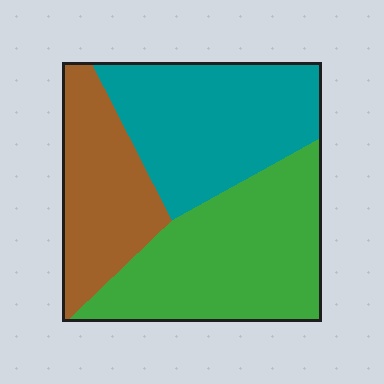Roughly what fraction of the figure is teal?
Teal takes up between a quarter and a half of the figure.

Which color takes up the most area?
Green, at roughly 40%.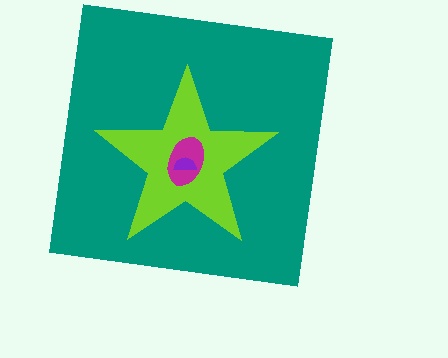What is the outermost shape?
The teal square.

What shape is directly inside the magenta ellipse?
The purple semicircle.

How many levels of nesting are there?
4.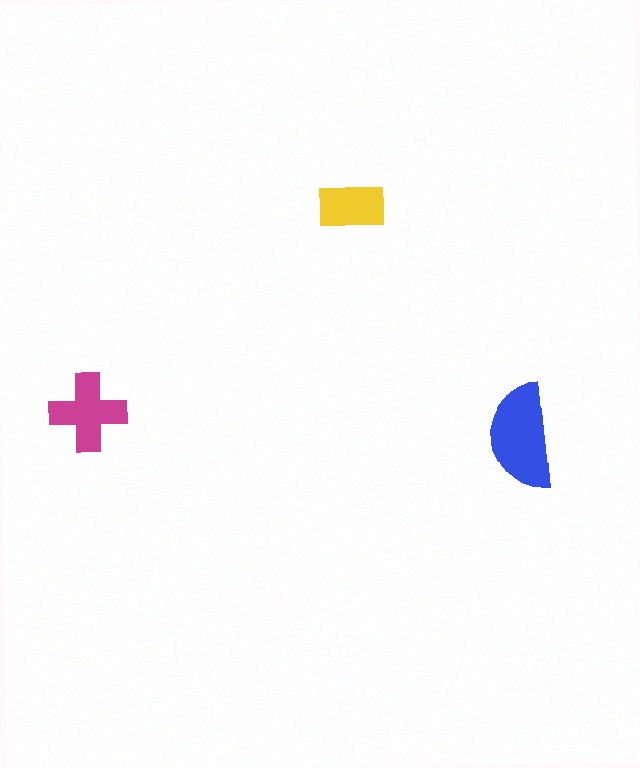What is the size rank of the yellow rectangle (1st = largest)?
3rd.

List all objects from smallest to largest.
The yellow rectangle, the magenta cross, the blue semicircle.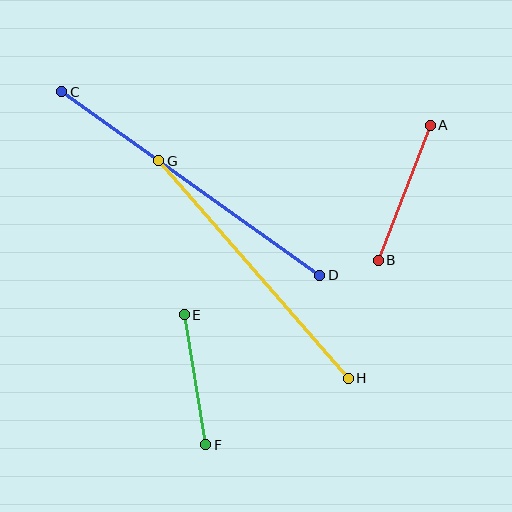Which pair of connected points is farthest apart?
Points C and D are farthest apart.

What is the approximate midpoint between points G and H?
The midpoint is at approximately (253, 269) pixels.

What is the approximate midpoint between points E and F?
The midpoint is at approximately (195, 380) pixels.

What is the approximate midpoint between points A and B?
The midpoint is at approximately (404, 193) pixels.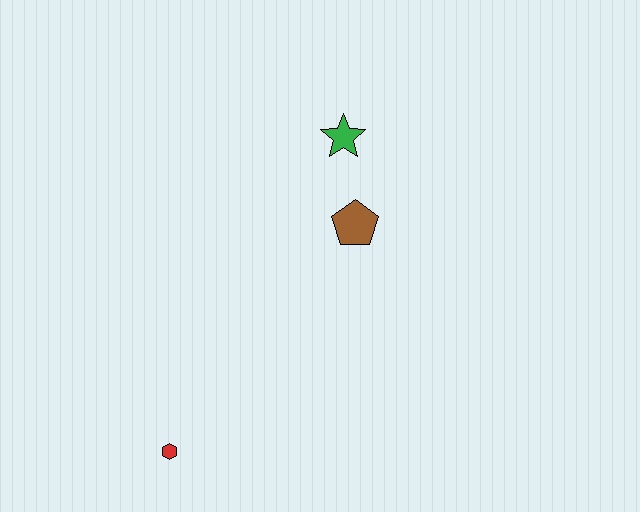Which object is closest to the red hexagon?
The brown pentagon is closest to the red hexagon.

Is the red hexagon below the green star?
Yes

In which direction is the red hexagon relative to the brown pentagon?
The red hexagon is below the brown pentagon.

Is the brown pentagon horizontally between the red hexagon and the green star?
No